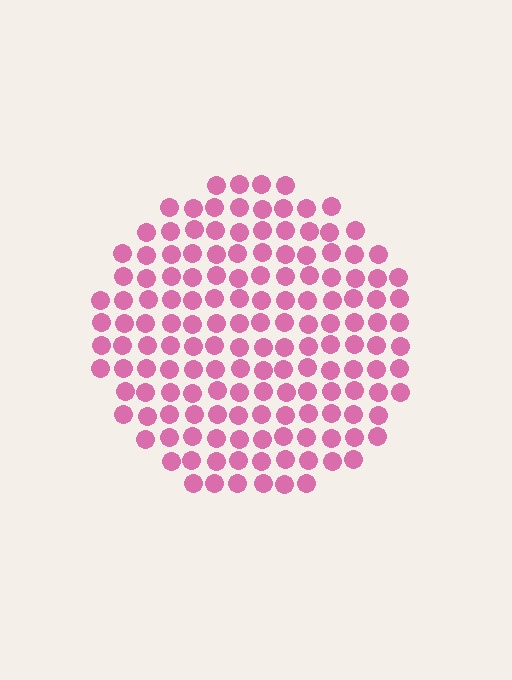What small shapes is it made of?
It is made of small circles.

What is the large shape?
The large shape is a circle.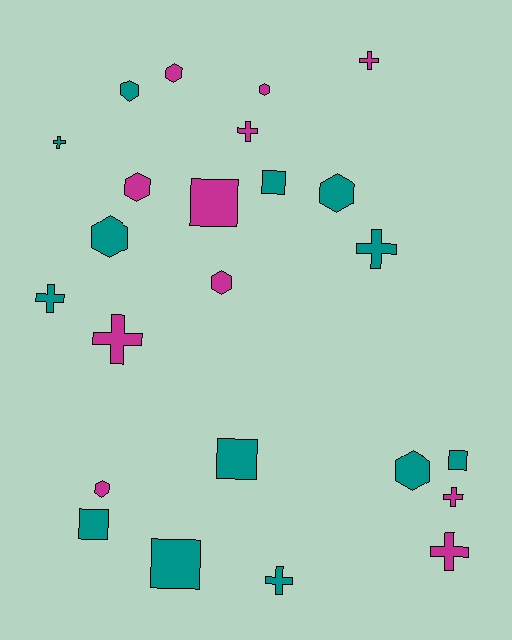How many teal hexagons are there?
There are 4 teal hexagons.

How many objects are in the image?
There are 24 objects.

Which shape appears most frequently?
Cross, with 9 objects.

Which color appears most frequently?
Teal, with 13 objects.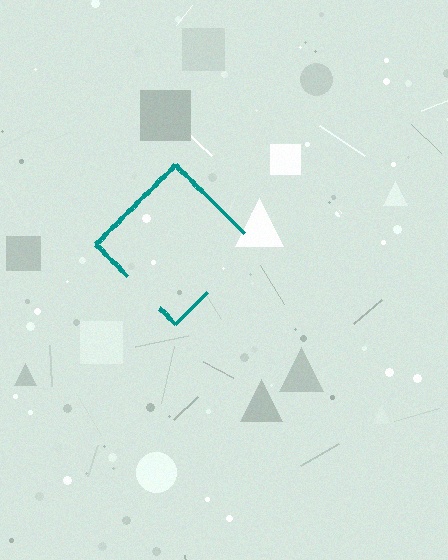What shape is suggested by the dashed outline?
The dashed outline suggests a diamond.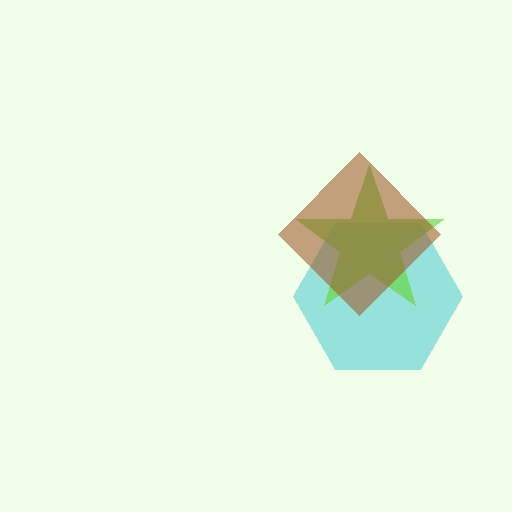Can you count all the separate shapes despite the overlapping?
Yes, there are 3 separate shapes.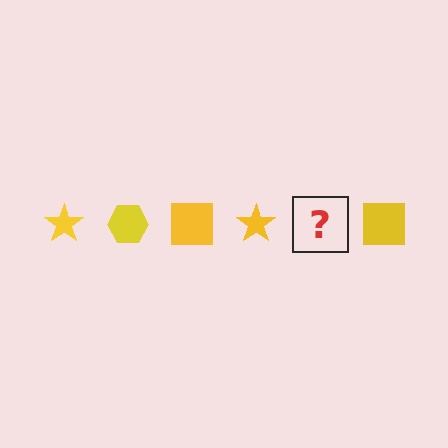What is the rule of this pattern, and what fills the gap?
The rule is that the pattern cycles through star, hexagon, square shapes in yellow. The gap should be filled with a yellow hexagon.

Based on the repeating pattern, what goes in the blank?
The blank should be a yellow hexagon.